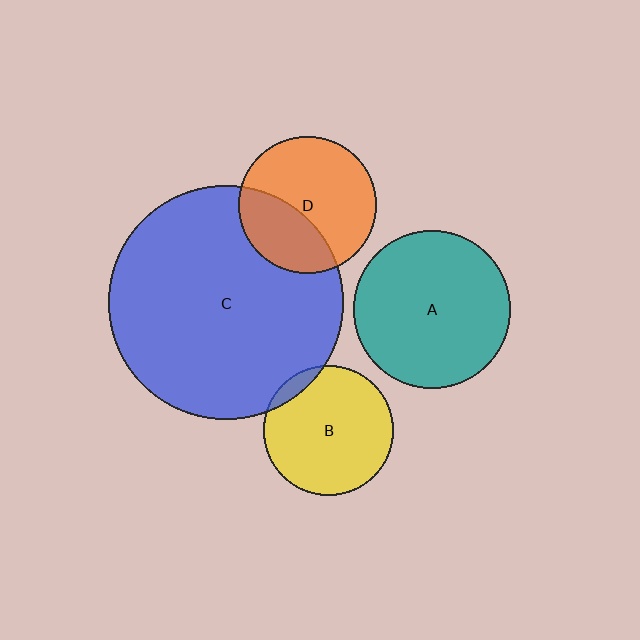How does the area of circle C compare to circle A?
Approximately 2.2 times.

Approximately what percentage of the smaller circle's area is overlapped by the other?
Approximately 5%.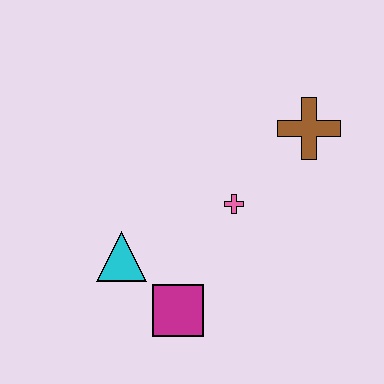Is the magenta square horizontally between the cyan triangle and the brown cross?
Yes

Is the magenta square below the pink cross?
Yes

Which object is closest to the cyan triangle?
The magenta square is closest to the cyan triangle.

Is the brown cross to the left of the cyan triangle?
No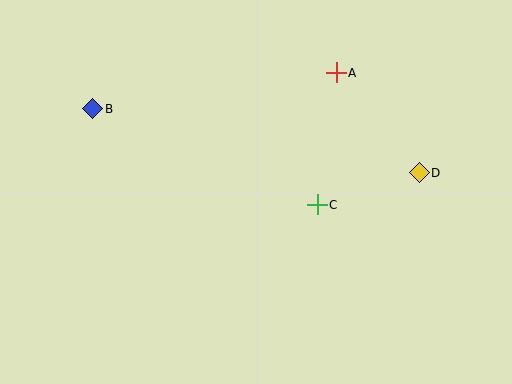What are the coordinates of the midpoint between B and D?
The midpoint between B and D is at (256, 141).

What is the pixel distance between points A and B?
The distance between A and B is 246 pixels.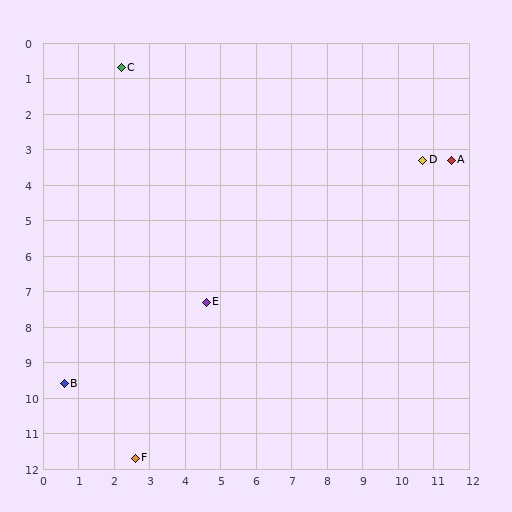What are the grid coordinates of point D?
Point D is at approximately (10.7, 3.3).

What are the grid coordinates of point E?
Point E is at approximately (4.6, 7.3).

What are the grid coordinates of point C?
Point C is at approximately (2.2, 0.7).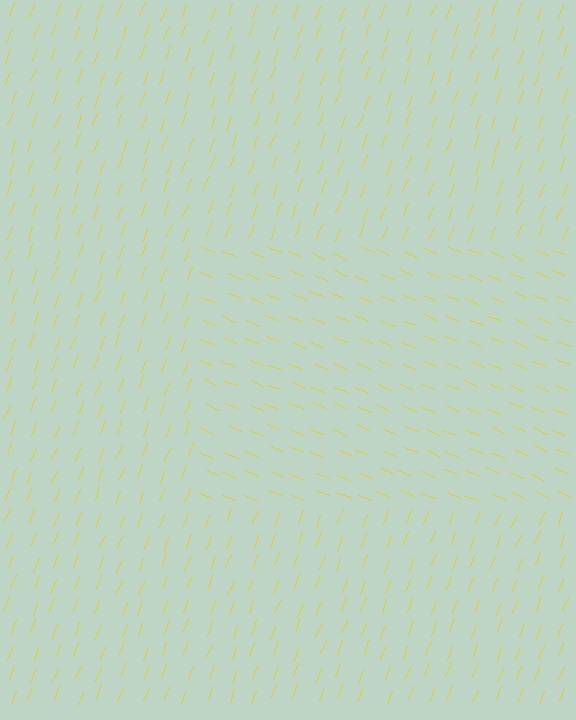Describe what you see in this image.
The image is filled with small yellow line segments. A rectangle region in the image has lines oriented differently from the surrounding lines, creating a visible texture boundary.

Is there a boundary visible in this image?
Yes, there is a texture boundary formed by a change in line orientation.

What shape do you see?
I see a rectangle.